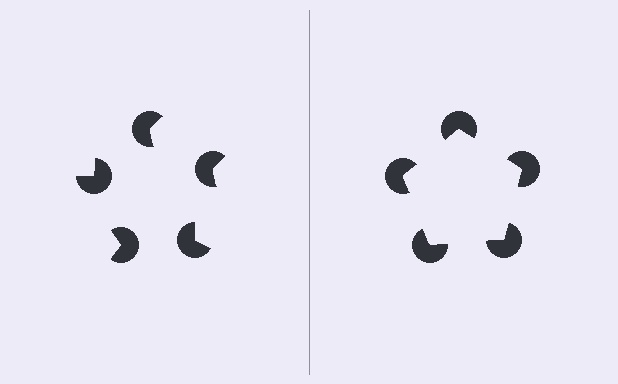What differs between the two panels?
The pac-man discs are positioned identically on both sides; only the wedge orientations differ. On the right they align to a pentagon; on the left they are misaligned.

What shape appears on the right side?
An illusory pentagon.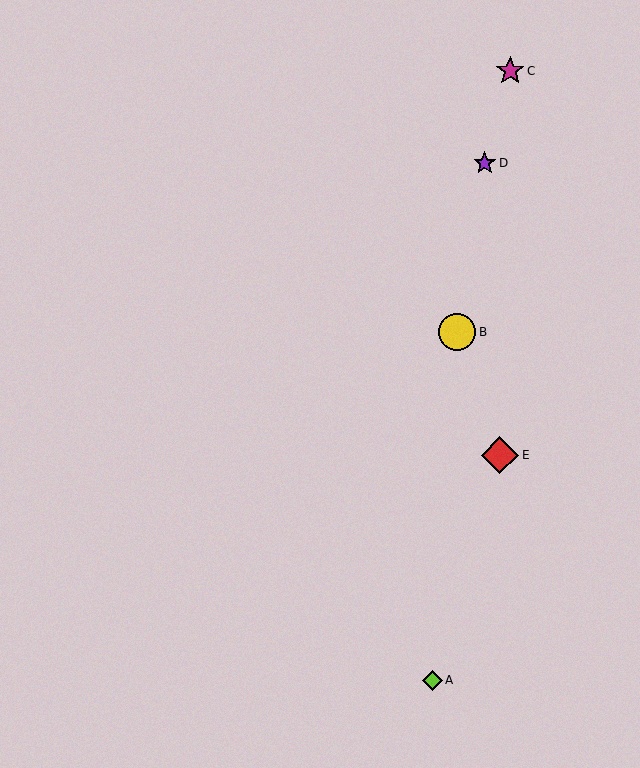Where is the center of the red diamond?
The center of the red diamond is at (500, 455).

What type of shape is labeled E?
Shape E is a red diamond.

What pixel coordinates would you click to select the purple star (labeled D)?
Click at (485, 163) to select the purple star D.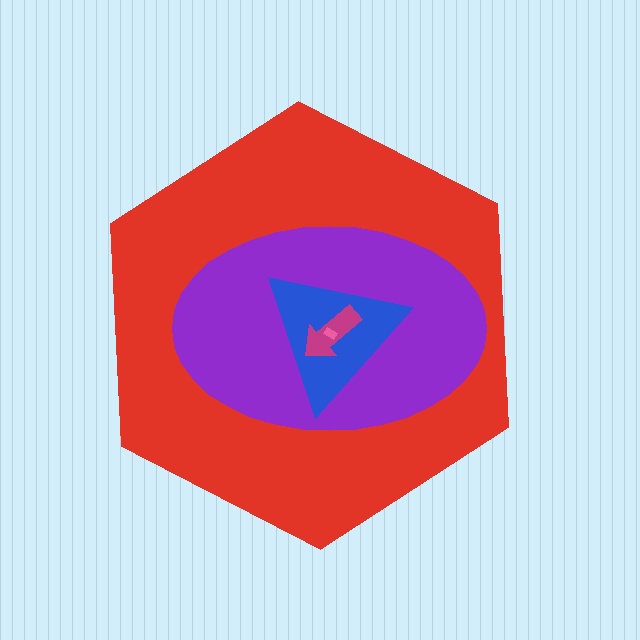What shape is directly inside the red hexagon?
The purple ellipse.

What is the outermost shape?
The red hexagon.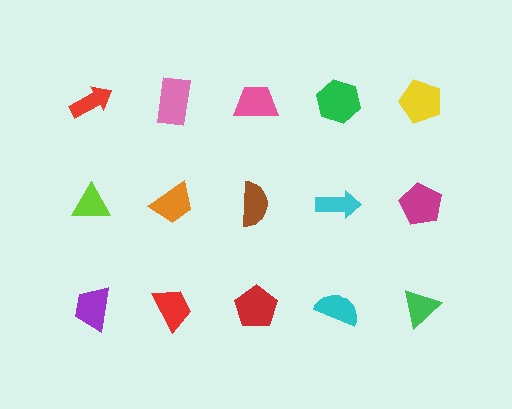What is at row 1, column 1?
A red arrow.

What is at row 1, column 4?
A green hexagon.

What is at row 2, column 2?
An orange trapezoid.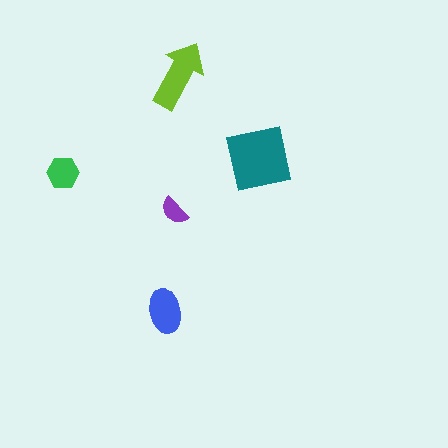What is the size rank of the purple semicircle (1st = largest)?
5th.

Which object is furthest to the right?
The teal square is rightmost.